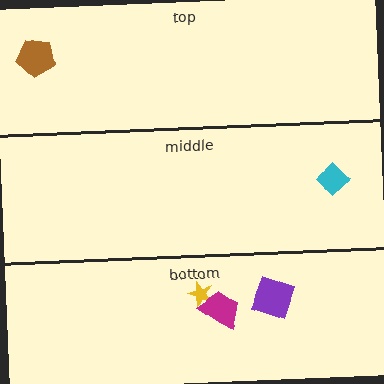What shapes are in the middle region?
The cyan diamond.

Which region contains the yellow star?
The bottom region.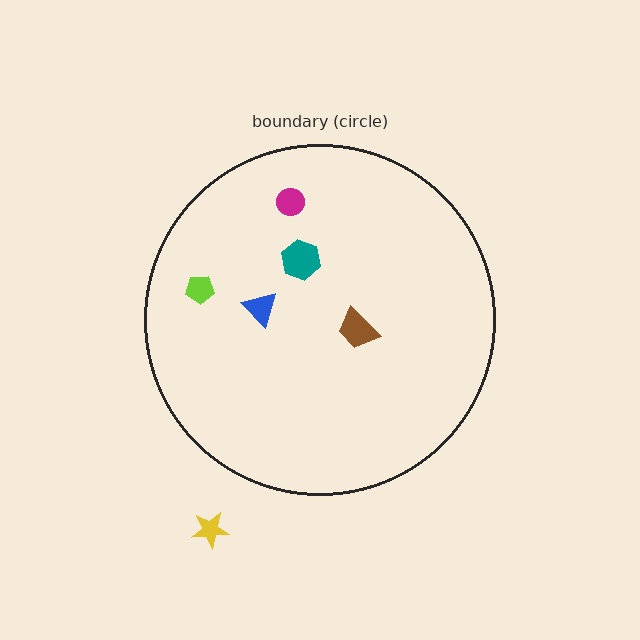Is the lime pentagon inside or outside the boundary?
Inside.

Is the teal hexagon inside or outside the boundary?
Inside.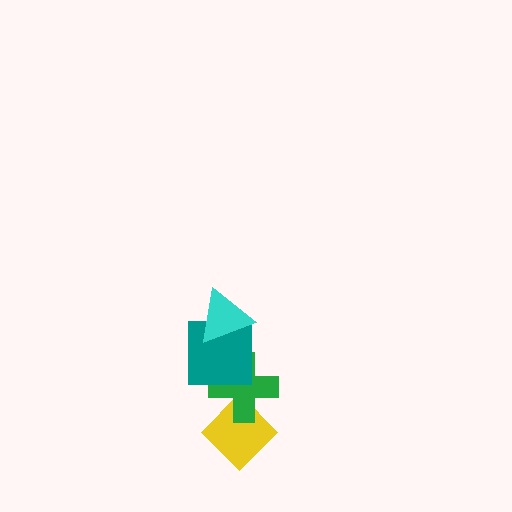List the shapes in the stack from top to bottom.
From top to bottom: the cyan triangle, the teal square, the green cross, the yellow diamond.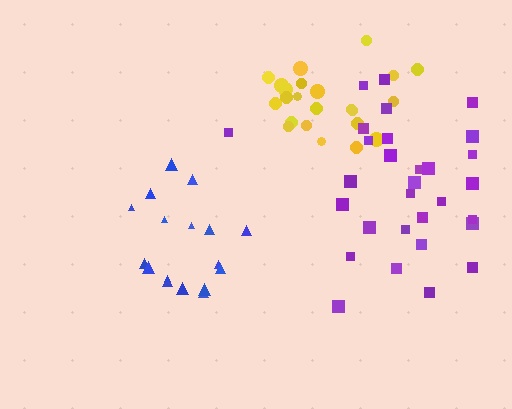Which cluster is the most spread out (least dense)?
Purple.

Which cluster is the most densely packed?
Yellow.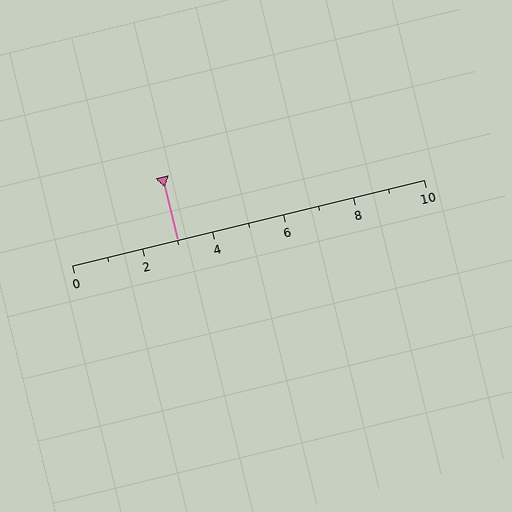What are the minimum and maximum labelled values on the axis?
The axis runs from 0 to 10.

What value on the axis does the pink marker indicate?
The marker indicates approximately 3.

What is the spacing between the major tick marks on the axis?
The major ticks are spaced 2 apart.